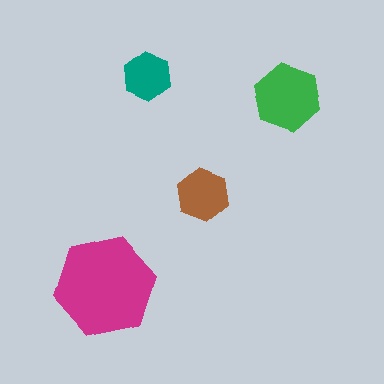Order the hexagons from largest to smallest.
the magenta one, the green one, the brown one, the teal one.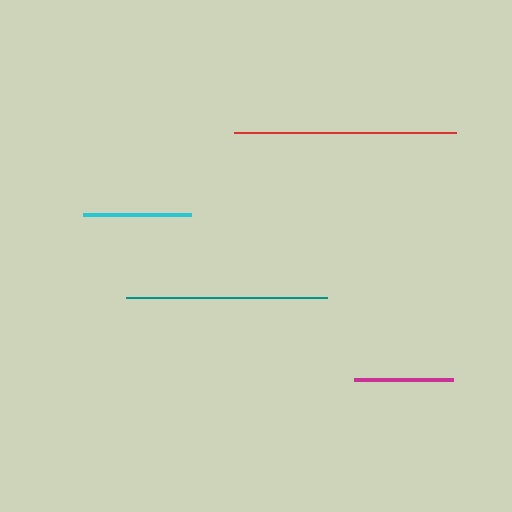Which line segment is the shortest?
The magenta line is the shortest at approximately 99 pixels.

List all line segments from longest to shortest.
From longest to shortest: red, teal, cyan, magenta.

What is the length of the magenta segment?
The magenta segment is approximately 99 pixels long.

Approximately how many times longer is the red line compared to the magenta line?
The red line is approximately 2.2 times the length of the magenta line.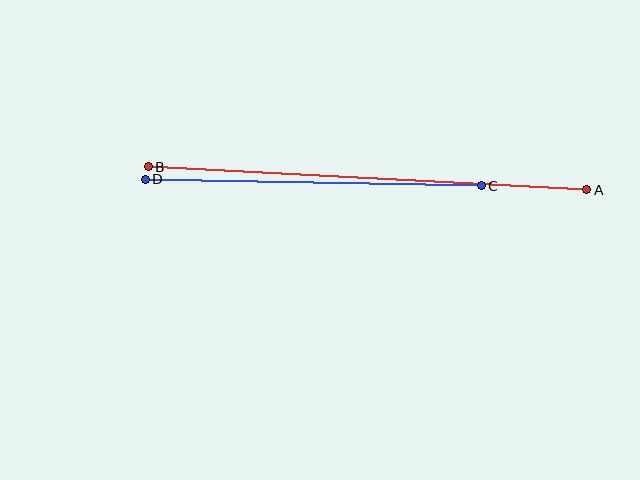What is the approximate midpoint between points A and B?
The midpoint is at approximately (368, 178) pixels.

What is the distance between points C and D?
The distance is approximately 336 pixels.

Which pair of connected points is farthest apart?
Points A and B are farthest apart.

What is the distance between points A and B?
The distance is approximately 439 pixels.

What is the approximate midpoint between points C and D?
The midpoint is at approximately (313, 182) pixels.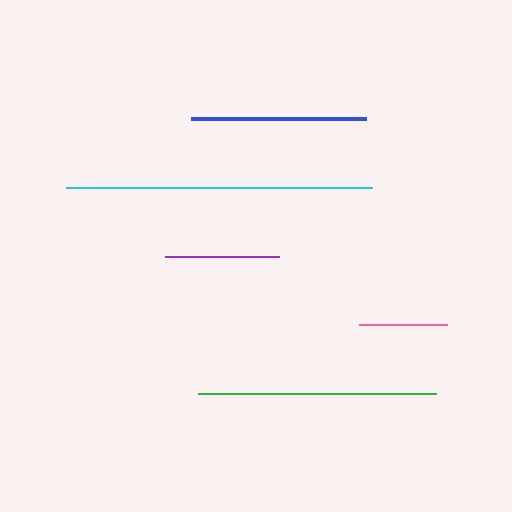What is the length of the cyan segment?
The cyan segment is approximately 307 pixels long.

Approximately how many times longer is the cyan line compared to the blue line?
The cyan line is approximately 1.8 times the length of the blue line.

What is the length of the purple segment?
The purple segment is approximately 113 pixels long.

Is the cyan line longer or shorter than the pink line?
The cyan line is longer than the pink line.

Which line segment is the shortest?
The pink line is the shortest at approximately 88 pixels.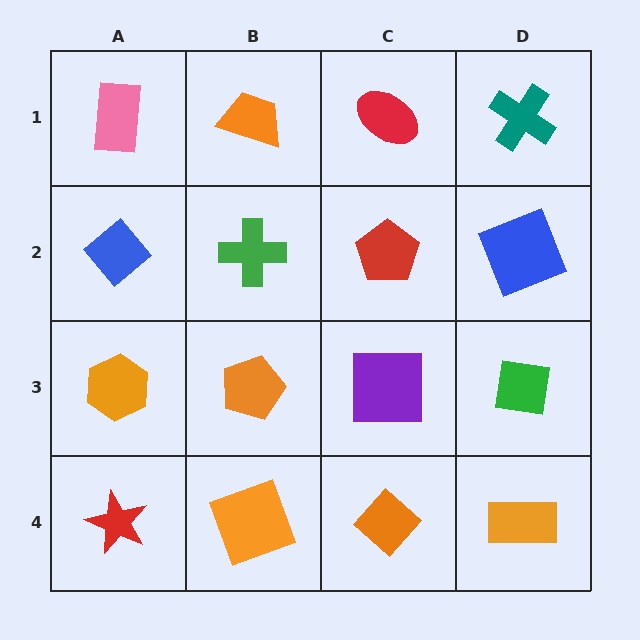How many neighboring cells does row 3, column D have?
3.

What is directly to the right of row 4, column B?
An orange diamond.